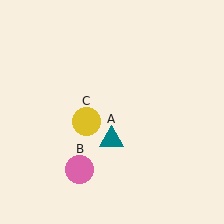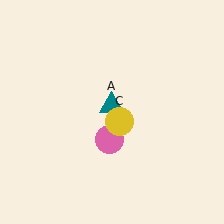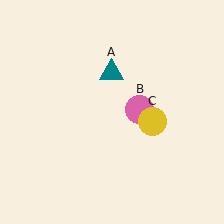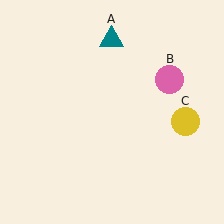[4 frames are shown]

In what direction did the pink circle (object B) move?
The pink circle (object B) moved up and to the right.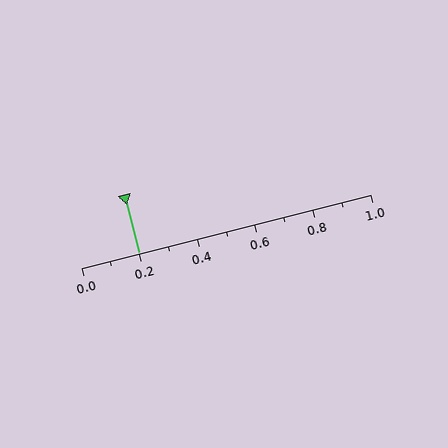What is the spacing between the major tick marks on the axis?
The major ticks are spaced 0.2 apart.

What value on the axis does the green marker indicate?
The marker indicates approximately 0.2.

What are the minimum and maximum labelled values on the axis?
The axis runs from 0.0 to 1.0.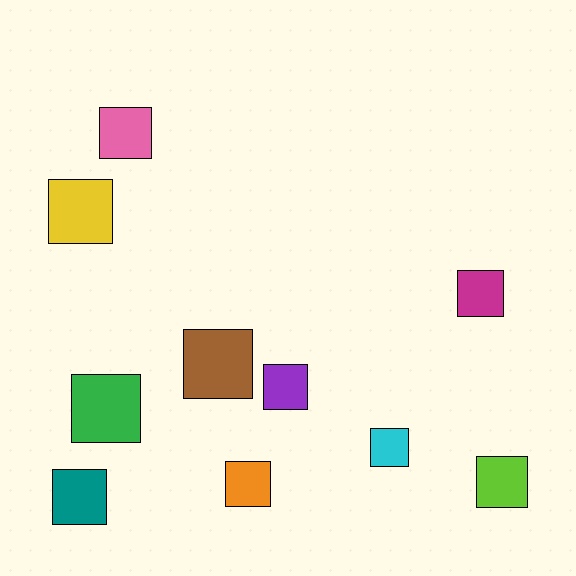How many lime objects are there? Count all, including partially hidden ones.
There is 1 lime object.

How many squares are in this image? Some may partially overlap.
There are 10 squares.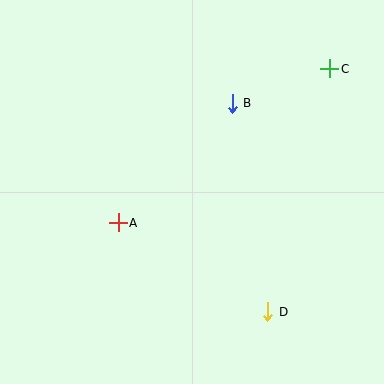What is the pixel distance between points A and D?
The distance between A and D is 174 pixels.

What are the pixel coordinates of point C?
Point C is at (330, 69).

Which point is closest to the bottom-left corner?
Point A is closest to the bottom-left corner.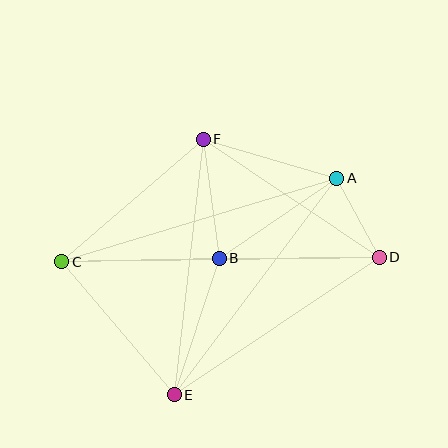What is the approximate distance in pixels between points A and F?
The distance between A and F is approximately 139 pixels.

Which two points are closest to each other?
Points A and D are closest to each other.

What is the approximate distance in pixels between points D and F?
The distance between D and F is approximately 212 pixels.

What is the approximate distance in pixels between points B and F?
The distance between B and F is approximately 120 pixels.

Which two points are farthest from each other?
Points C and D are farthest from each other.